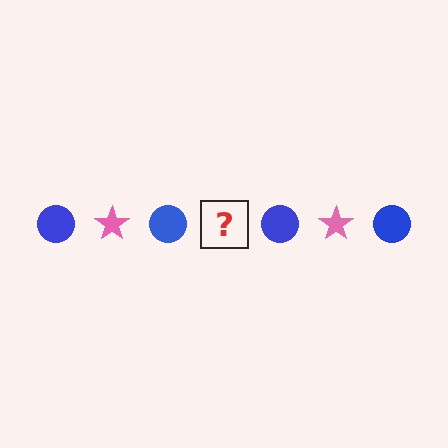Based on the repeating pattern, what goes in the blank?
The blank should be a pink star.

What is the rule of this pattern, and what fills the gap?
The rule is that the pattern alternates between blue circle and pink star. The gap should be filled with a pink star.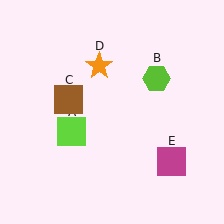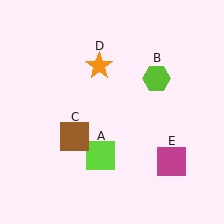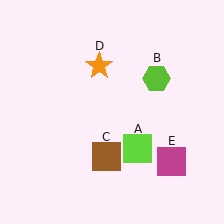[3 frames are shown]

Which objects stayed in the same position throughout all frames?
Lime hexagon (object B) and orange star (object D) and magenta square (object E) remained stationary.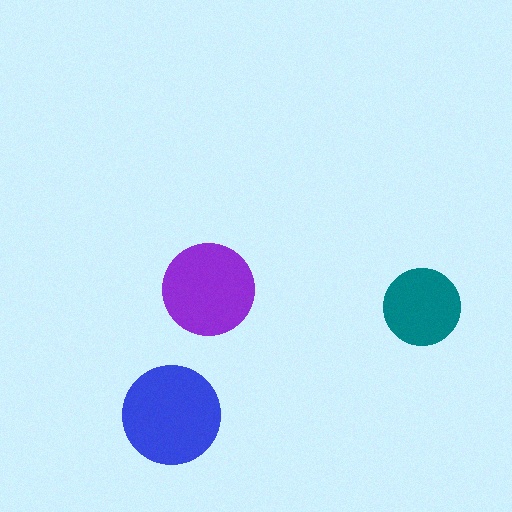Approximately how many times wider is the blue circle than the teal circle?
About 1.5 times wider.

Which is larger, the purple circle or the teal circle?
The purple one.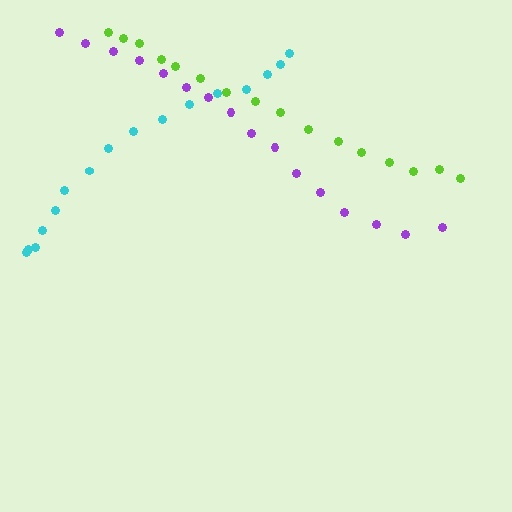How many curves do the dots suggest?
There are 3 distinct paths.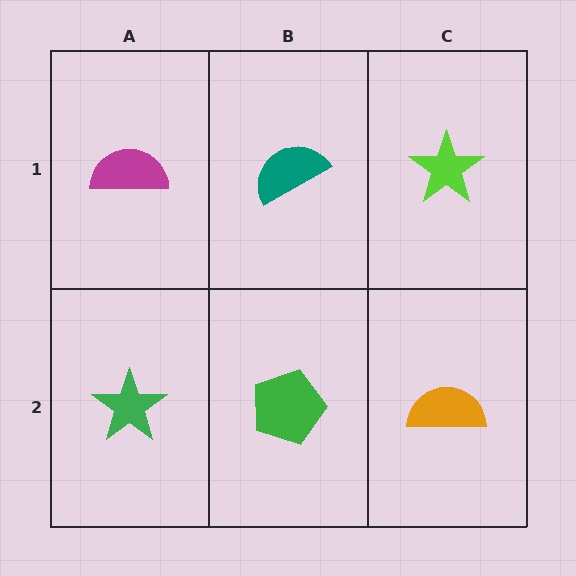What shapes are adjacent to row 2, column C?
A lime star (row 1, column C), a green pentagon (row 2, column B).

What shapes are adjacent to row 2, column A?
A magenta semicircle (row 1, column A), a green pentagon (row 2, column B).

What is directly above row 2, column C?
A lime star.